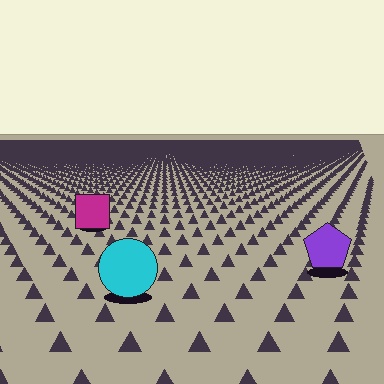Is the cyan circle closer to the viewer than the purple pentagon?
Yes. The cyan circle is closer — you can tell from the texture gradient: the ground texture is coarser near it.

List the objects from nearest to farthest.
From nearest to farthest: the cyan circle, the purple pentagon, the magenta square.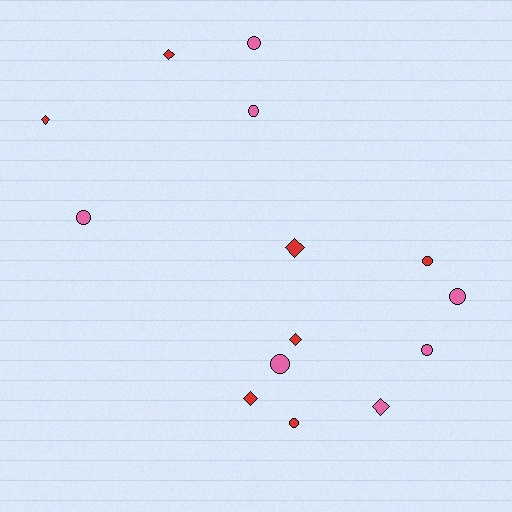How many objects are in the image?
There are 14 objects.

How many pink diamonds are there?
There is 1 pink diamond.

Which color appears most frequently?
Red, with 7 objects.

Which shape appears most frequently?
Circle, with 8 objects.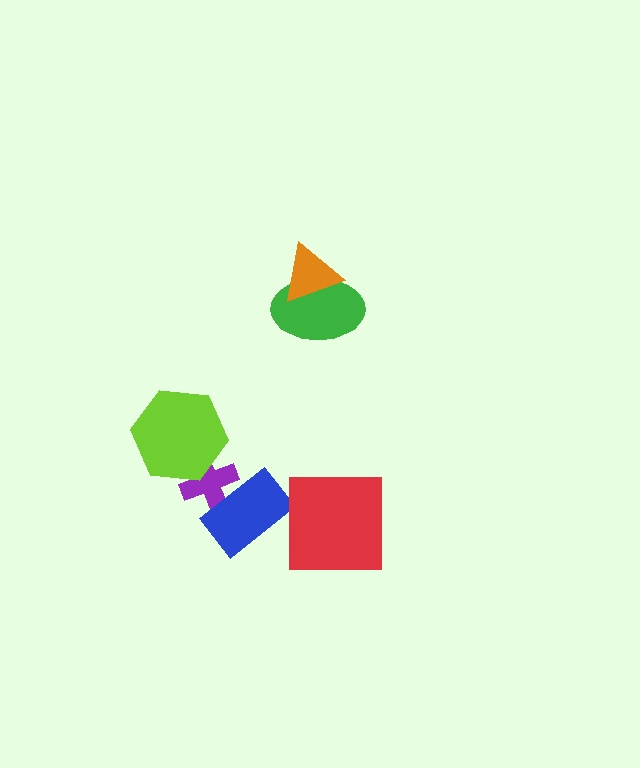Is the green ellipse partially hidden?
Yes, it is partially covered by another shape.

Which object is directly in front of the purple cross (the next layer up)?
The lime hexagon is directly in front of the purple cross.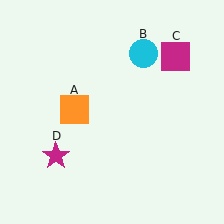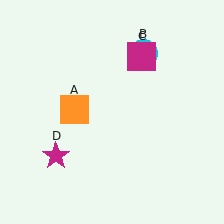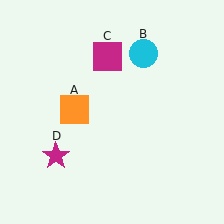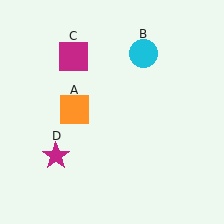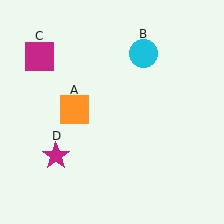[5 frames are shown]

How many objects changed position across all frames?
1 object changed position: magenta square (object C).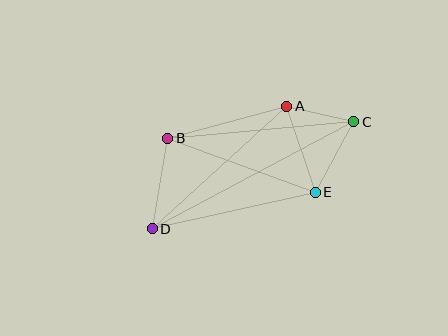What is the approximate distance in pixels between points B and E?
The distance between B and E is approximately 157 pixels.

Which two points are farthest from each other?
Points C and D are farthest from each other.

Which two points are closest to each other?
Points A and C are closest to each other.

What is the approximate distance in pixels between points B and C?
The distance between B and C is approximately 187 pixels.